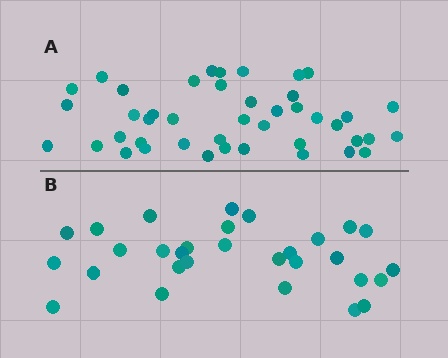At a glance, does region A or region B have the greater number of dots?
Region A (the top region) has more dots.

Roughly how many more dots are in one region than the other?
Region A has approximately 15 more dots than region B.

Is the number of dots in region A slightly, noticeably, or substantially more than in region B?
Region A has noticeably more, but not dramatically so. The ratio is roughly 1.4 to 1.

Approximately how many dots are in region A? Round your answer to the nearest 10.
About 40 dots. (The exact count is 43, which rounds to 40.)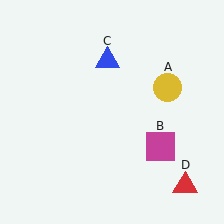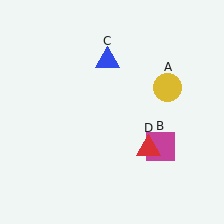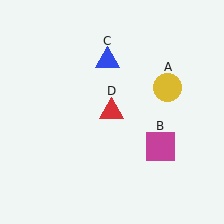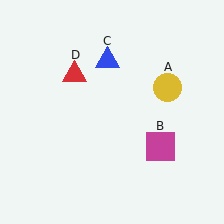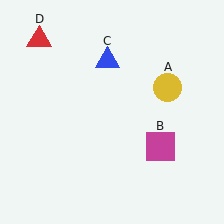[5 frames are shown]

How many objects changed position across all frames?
1 object changed position: red triangle (object D).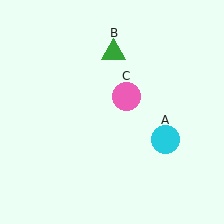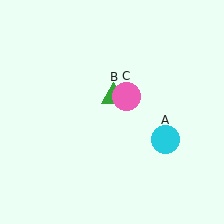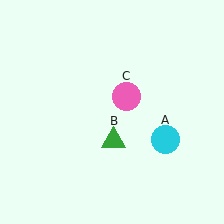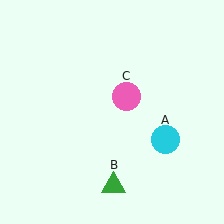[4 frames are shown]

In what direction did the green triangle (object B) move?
The green triangle (object B) moved down.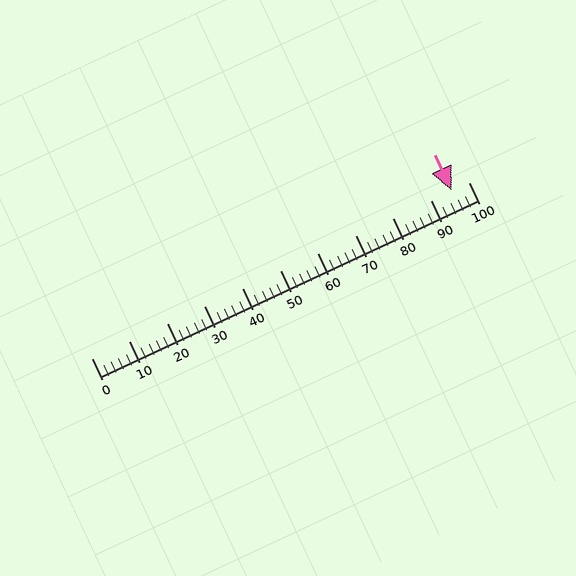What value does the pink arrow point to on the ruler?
The pink arrow points to approximately 96.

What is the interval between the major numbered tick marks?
The major tick marks are spaced 10 units apart.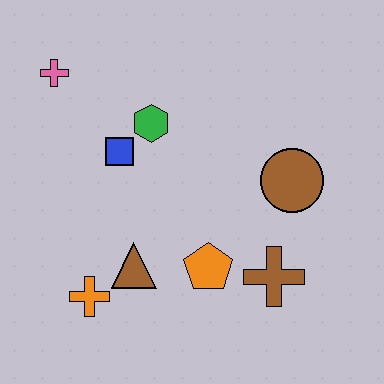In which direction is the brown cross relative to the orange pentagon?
The brown cross is to the right of the orange pentagon.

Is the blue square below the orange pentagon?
No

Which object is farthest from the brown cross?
The pink cross is farthest from the brown cross.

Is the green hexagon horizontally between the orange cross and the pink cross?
No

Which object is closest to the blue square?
The green hexagon is closest to the blue square.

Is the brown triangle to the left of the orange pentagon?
Yes